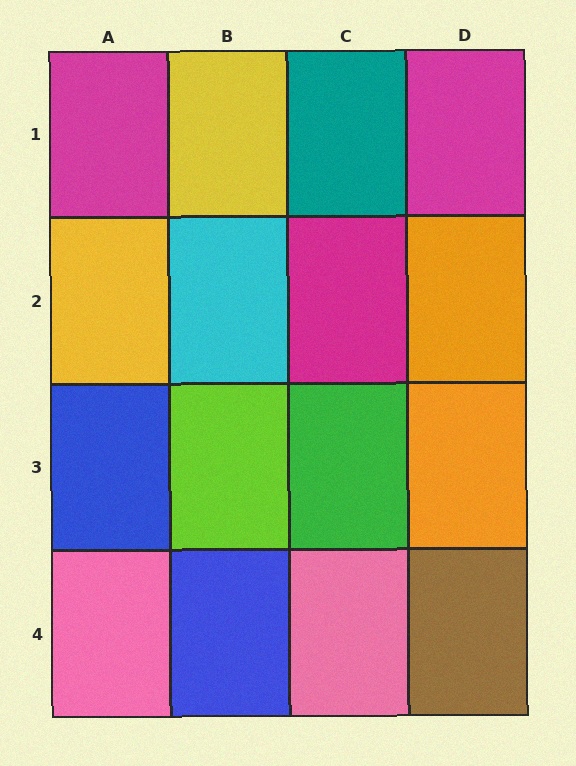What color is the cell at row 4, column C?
Pink.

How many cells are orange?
2 cells are orange.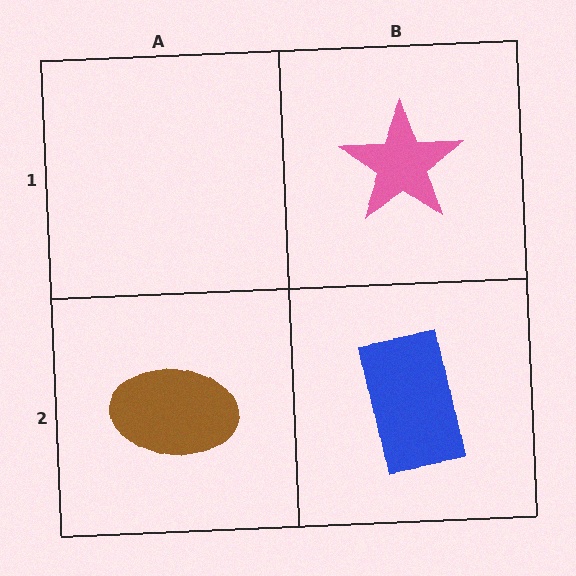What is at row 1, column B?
A pink star.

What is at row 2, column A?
A brown ellipse.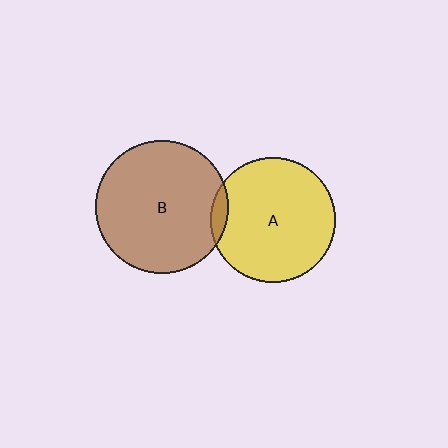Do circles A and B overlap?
Yes.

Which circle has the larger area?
Circle B (brown).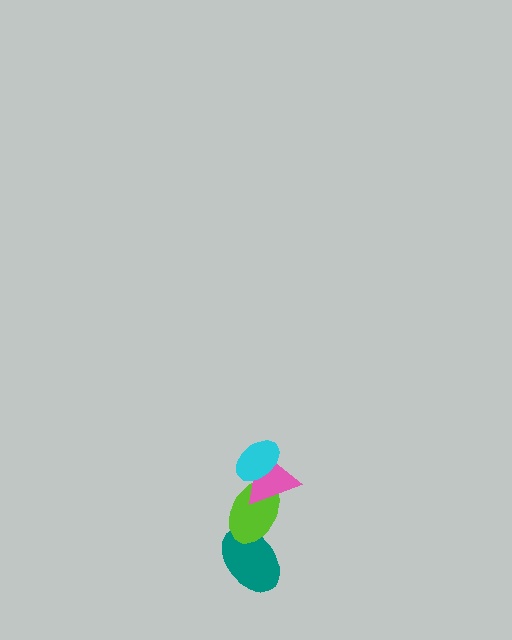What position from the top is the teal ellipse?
The teal ellipse is 4th from the top.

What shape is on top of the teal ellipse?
The lime ellipse is on top of the teal ellipse.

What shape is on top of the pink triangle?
The cyan ellipse is on top of the pink triangle.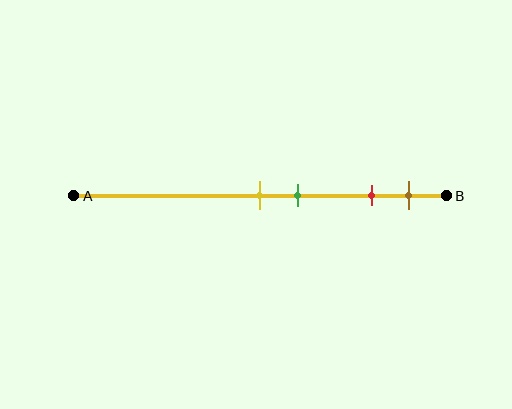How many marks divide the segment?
There are 4 marks dividing the segment.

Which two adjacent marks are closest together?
The yellow and green marks are the closest adjacent pair.